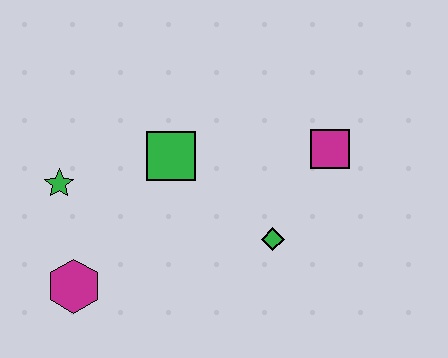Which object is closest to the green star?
The magenta hexagon is closest to the green star.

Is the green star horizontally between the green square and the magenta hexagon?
No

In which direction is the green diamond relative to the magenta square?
The green diamond is below the magenta square.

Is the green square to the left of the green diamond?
Yes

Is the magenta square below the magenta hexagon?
No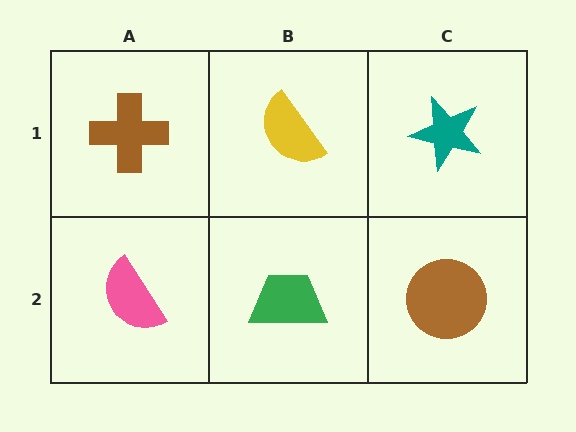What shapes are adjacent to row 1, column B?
A green trapezoid (row 2, column B), a brown cross (row 1, column A), a teal star (row 1, column C).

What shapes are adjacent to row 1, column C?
A brown circle (row 2, column C), a yellow semicircle (row 1, column B).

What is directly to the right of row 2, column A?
A green trapezoid.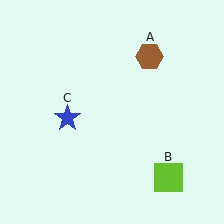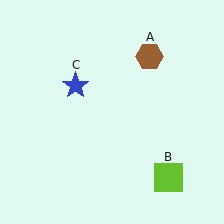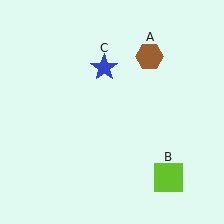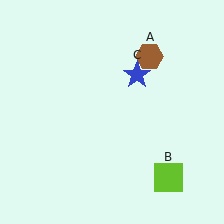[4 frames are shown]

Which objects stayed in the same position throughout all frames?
Brown hexagon (object A) and lime square (object B) remained stationary.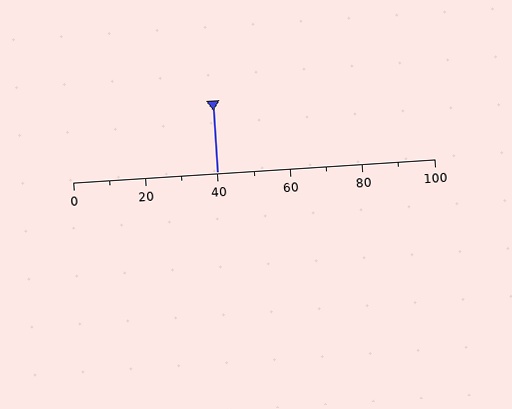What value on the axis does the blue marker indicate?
The marker indicates approximately 40.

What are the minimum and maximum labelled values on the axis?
The axis runs from 0 to 100.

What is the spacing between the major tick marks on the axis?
The major ticks are spaced 20 apart.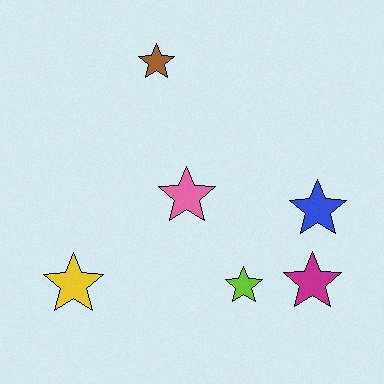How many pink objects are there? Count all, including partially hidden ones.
There is 1 pink object.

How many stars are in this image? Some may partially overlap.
There are 6 stars.